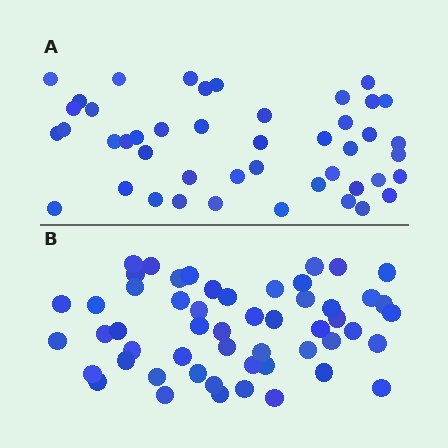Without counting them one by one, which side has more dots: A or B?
Region B (the bottom region) has more dots.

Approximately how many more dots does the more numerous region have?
Region B has roughly 8 or so more dots than region A.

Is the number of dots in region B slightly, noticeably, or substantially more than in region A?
Region B has only slightly more — the two regions are fairly close. The ratio is roughly 1.2 to 1.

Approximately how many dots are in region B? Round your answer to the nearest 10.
About 50 dots. (The exact count is 53, which rounds to 50.)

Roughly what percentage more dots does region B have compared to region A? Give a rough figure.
About 20% more.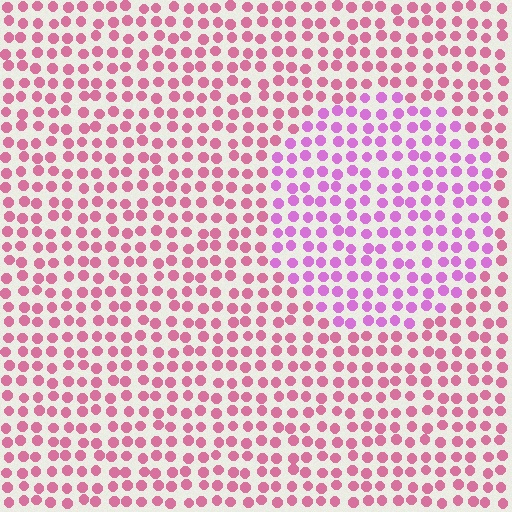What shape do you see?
I see a circle.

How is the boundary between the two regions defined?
The boundary is defined purely by a slight shift in hue (about 34 degrees). Spacing, size, and orientation are identical on both sides.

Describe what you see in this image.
The image is filled with small pink elements in a uniform arrangement. A circle-shaped region is visible where the elements are tinted to a slightly different hue, forming a subtle color boundary.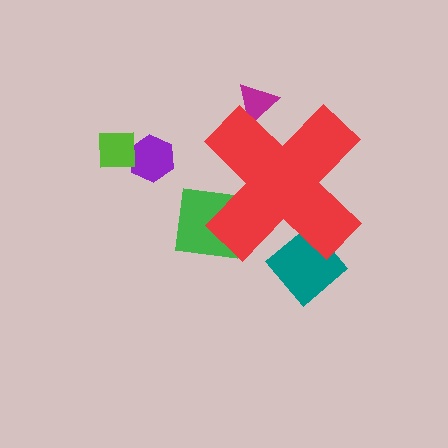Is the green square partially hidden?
Yes, the green square is partially hidden behind the red cross.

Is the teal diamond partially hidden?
Yes, the teal diamond is partially hidden behind the red cross.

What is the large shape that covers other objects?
A red cross.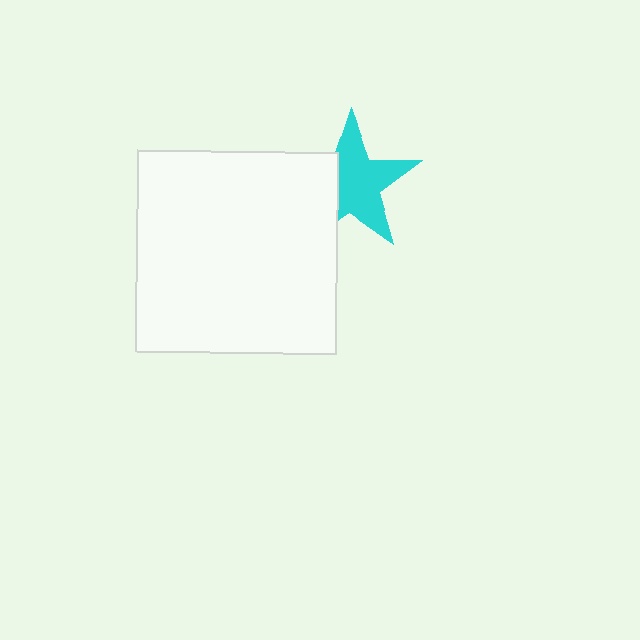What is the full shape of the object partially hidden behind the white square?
The partially hidden object is a cyan star.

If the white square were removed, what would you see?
You would see the complete cyan star.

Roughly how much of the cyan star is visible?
Most of it is visible (roughly 66%).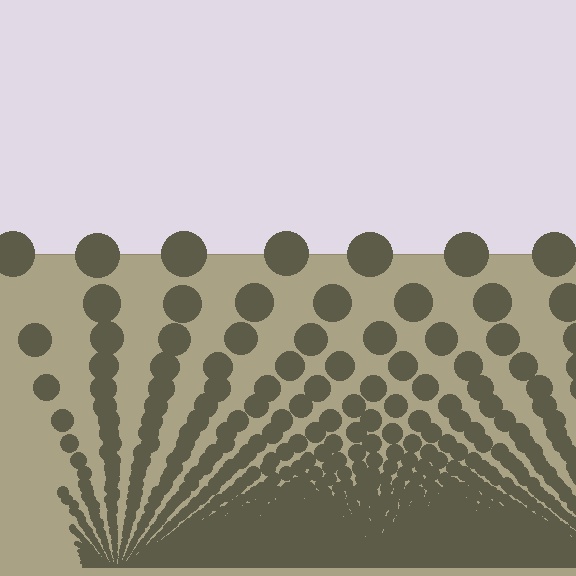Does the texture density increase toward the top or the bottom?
Density increases toward the bottom.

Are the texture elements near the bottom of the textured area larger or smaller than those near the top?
Smaller. The gradient is inverted — elements near the bottom are smaller and denser.